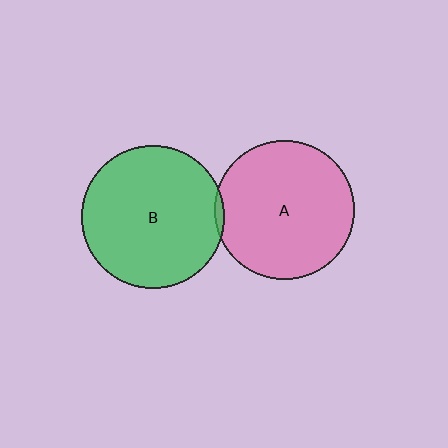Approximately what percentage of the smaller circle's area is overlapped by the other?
Approximately 5%.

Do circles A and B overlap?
Yes.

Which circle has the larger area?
Circle B (green).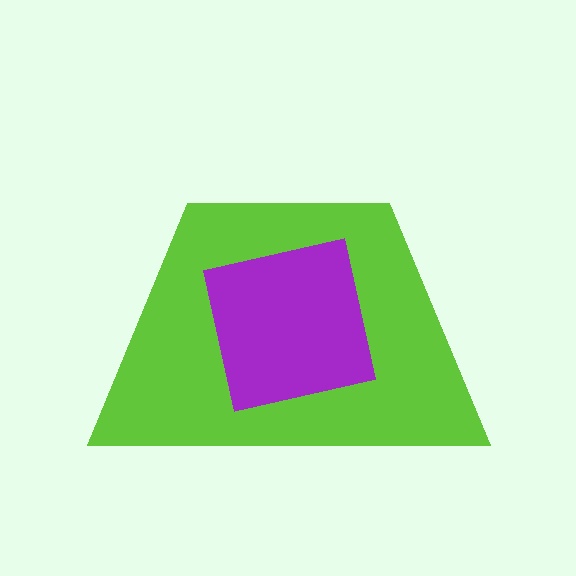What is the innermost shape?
The purple square.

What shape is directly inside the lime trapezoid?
The purple square.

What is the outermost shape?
The lime trapezoid.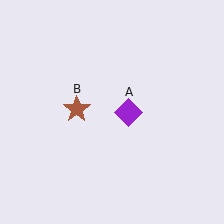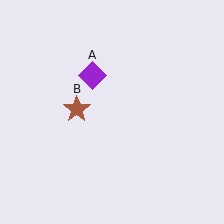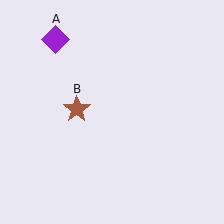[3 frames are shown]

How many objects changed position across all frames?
1 object changed position: purple diamond (object A).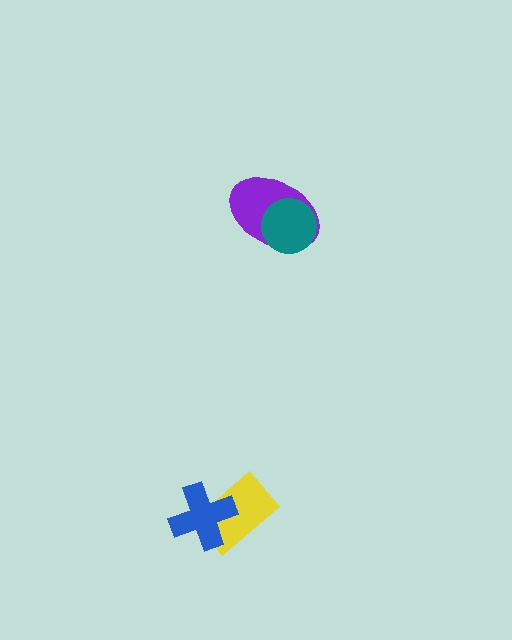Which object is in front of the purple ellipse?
The teal circle is in front of the purple ellipse.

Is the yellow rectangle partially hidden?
Yes, it is partially covered by another shape.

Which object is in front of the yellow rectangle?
The blue cross is in front of the yellow rectangle.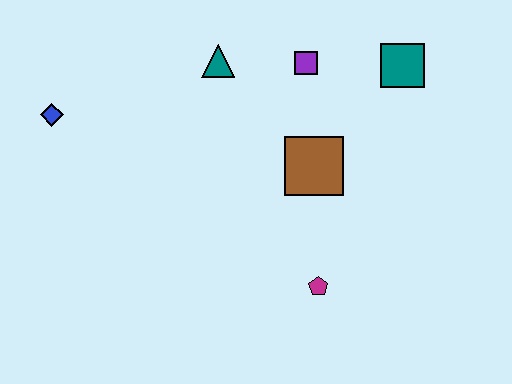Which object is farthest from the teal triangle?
The magenta pentagon is farthest from the teal triangle.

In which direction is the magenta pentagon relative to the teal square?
The magenta pentagon is below the teal square.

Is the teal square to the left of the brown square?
No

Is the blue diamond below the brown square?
No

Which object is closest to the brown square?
The purple square is closest to the brown square.